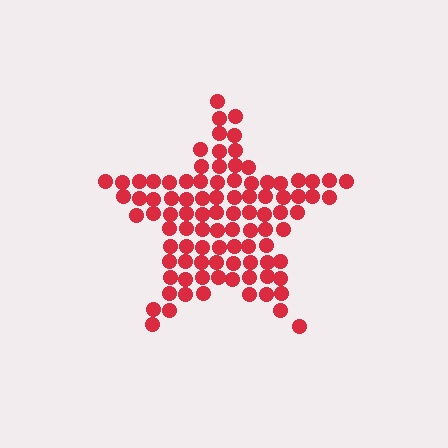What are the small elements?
The small elements are circles.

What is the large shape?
The large shape is a star.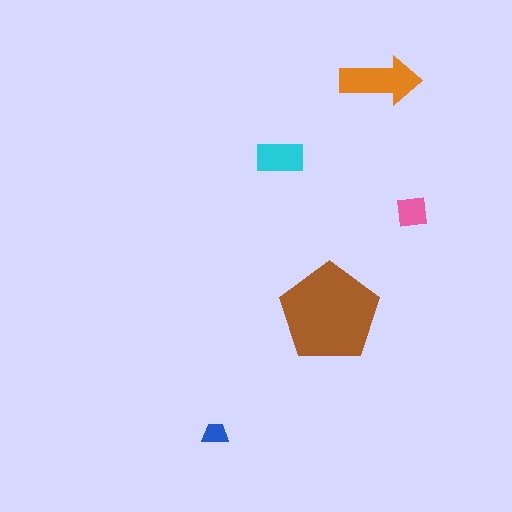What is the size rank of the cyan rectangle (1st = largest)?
3rd.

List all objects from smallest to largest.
The blue trapezoid, the pink square, the cyan rectangle, the orange arrow, the brown pentagon.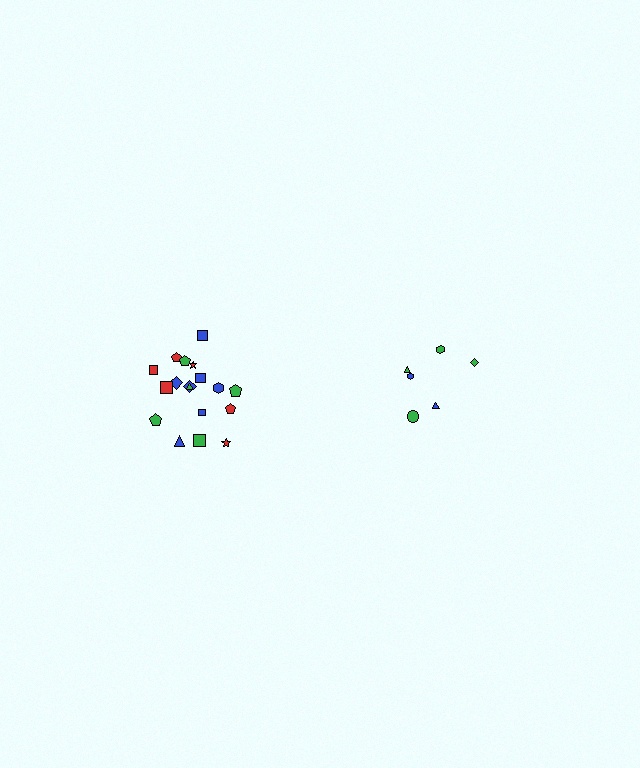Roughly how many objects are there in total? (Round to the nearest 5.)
Roughly 25 objects in total.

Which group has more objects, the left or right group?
The left group.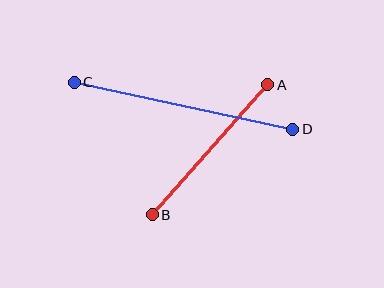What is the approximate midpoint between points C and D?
The midpoint is at approximately (183, 106) pixels.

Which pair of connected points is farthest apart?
Points C and D are farthest apart.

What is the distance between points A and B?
The distance is approximately 174 pixels.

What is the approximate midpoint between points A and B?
The midpoint is at approximately (210, 150) pixels.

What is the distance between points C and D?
The distance is approximately 223 pixels.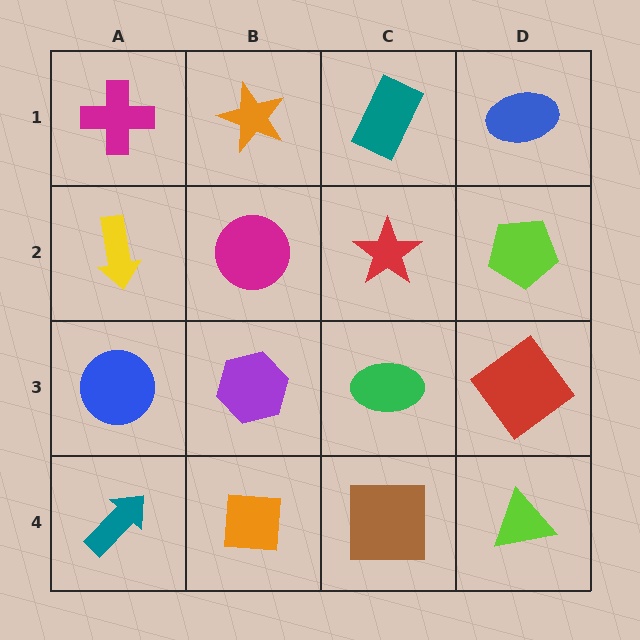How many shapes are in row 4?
4 shapes.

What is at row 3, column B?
A purple hexagon.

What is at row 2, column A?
A yellow arrow.